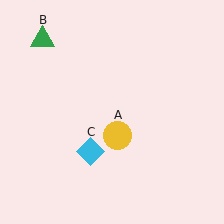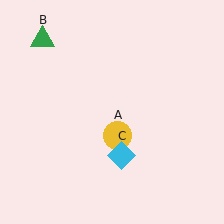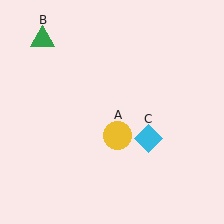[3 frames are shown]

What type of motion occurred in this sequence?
The cyan diamond (object C) rotated counterclockwise around the center of the scene.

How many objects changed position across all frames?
1 object changed position: cyan diamond (object C).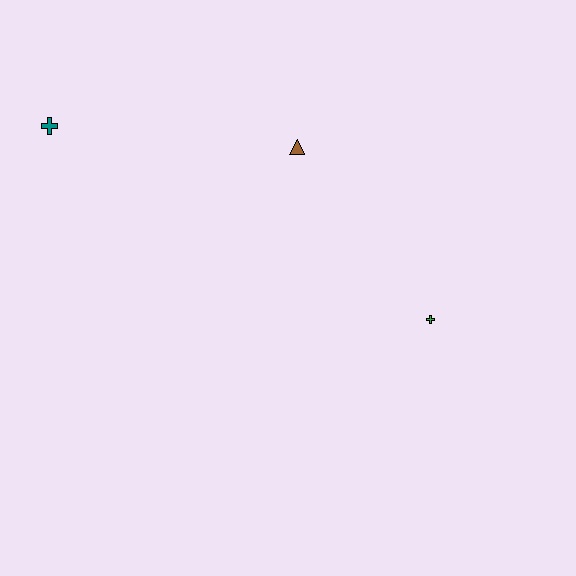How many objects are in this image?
There are 3 objects.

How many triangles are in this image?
There is 1 triangle.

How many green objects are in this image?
There is 1 green object.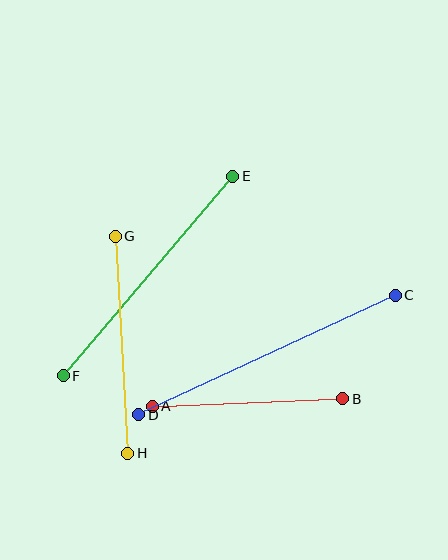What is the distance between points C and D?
The distance is approximately 283 pixels.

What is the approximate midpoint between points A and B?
The midpoint is at approximately (247, 403) pixels.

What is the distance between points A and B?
The distance is approximately 190 pixels.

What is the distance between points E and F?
The distance is approximately 262 pixels.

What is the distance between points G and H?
The distance is approximately 217 pixels.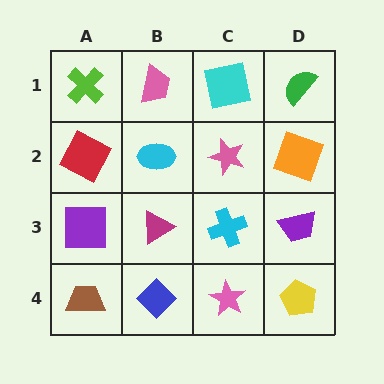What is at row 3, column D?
A purple trapezoid.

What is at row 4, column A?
A brown trapezoid.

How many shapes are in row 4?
4 shapes.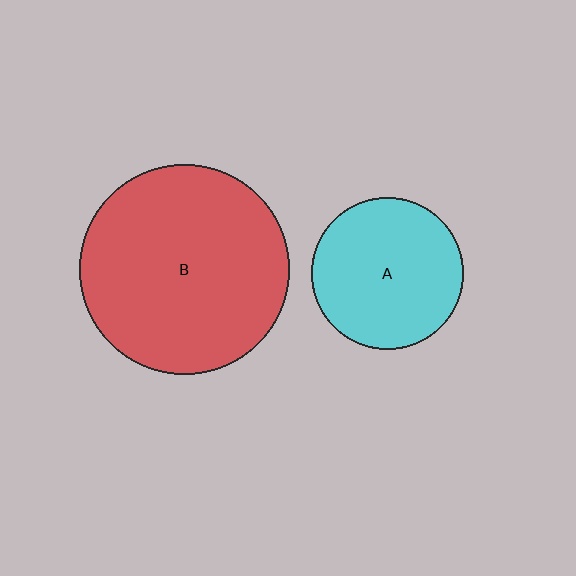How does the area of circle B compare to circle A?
Approximately 1.9 times.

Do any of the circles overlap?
No, none of the circles overlap.